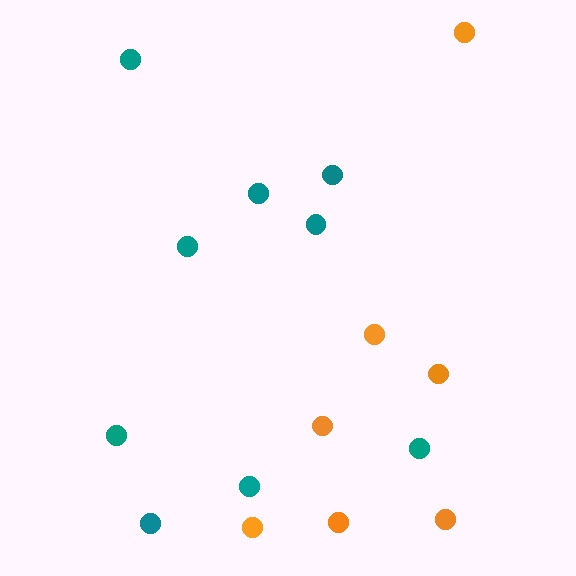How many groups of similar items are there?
There are 2 groups: one group of teal circles (9) and one group of orange circles (7).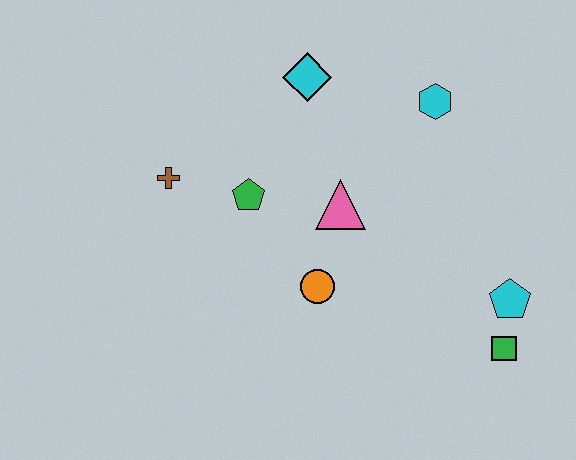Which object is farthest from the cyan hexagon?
The brown cross is farthest from the cyan hexagon.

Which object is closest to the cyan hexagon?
The cyan diamond is closest to the cyan hexagon.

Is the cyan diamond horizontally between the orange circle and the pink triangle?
No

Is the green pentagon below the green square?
No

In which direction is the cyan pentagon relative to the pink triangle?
The cyan pentagon is to the right of the pink triangle.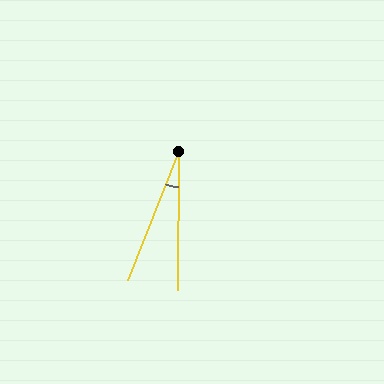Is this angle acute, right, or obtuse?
It is acute.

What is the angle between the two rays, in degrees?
Approximately 21 degrees.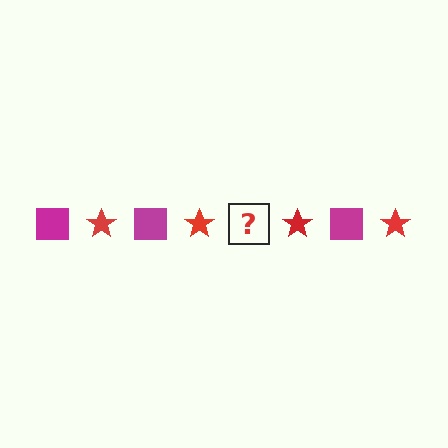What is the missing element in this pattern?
The missing element is a magenta square.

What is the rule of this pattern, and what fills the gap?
The rule is that the pattern alternates between magenta square and red star. The gap should be filled with a magenta square.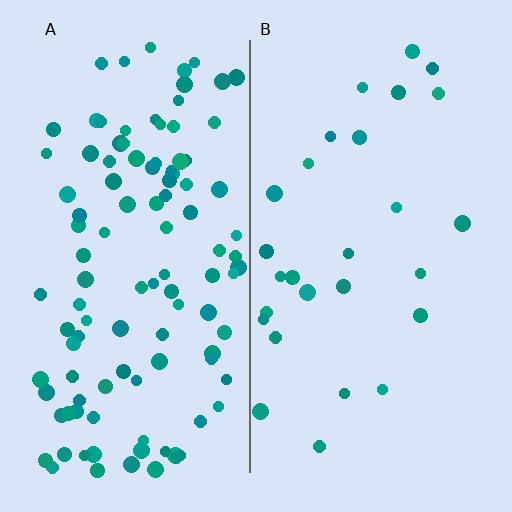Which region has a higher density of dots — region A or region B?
A (the left).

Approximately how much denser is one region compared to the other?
Approximately 4.0× — region A over region B.